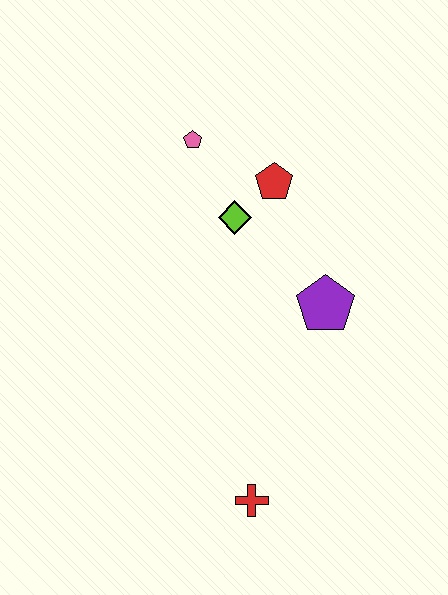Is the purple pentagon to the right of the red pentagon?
Yes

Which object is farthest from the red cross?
The pink pentagon is farthest from the red cross.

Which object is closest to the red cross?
The purple pentagon is closest to the red cross.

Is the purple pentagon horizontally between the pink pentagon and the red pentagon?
No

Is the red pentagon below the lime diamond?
No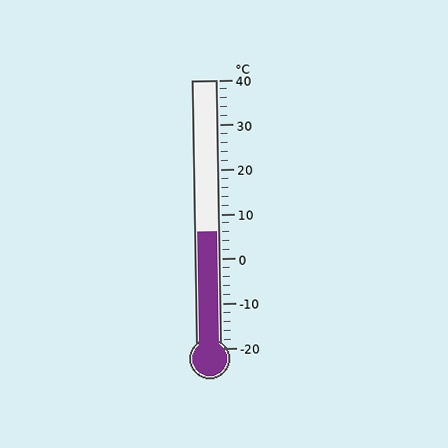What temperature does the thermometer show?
The thermometer shows approximately 6°C.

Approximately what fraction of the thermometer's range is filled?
The thermometer is filled to approximately 45% of its range.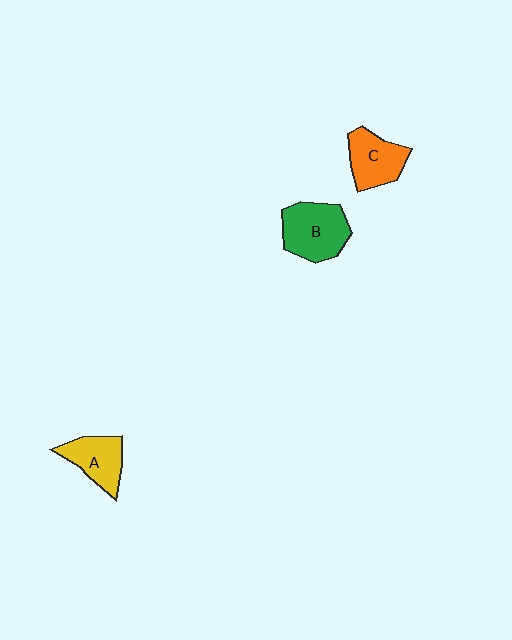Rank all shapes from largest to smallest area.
From largest to smallest: B (green), C (orange), A (yellow).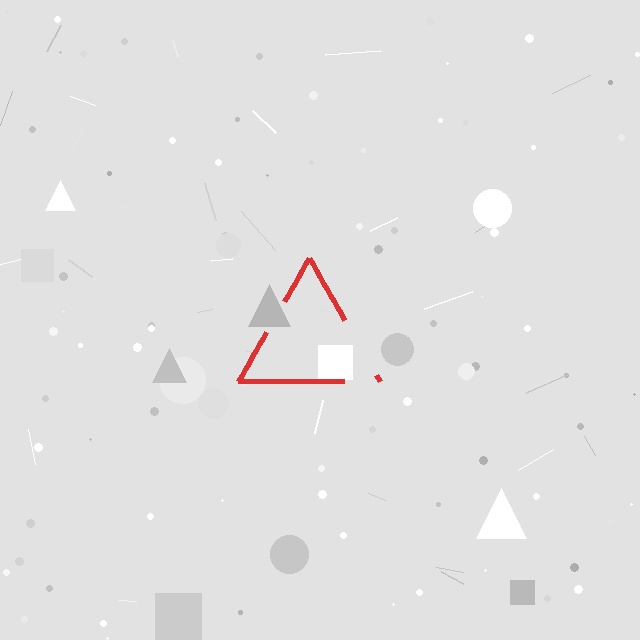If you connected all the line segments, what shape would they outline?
They would outline a triangle.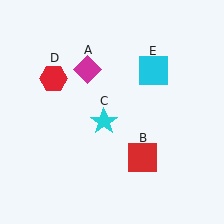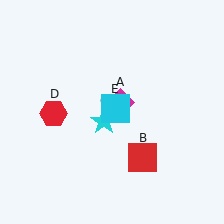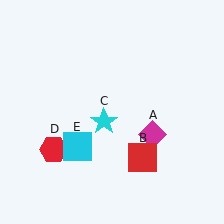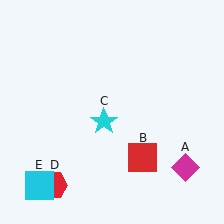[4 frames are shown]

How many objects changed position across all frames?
3 objects changed position: magenta diamond (object A), red hexagon (object D), cyan square (object E).